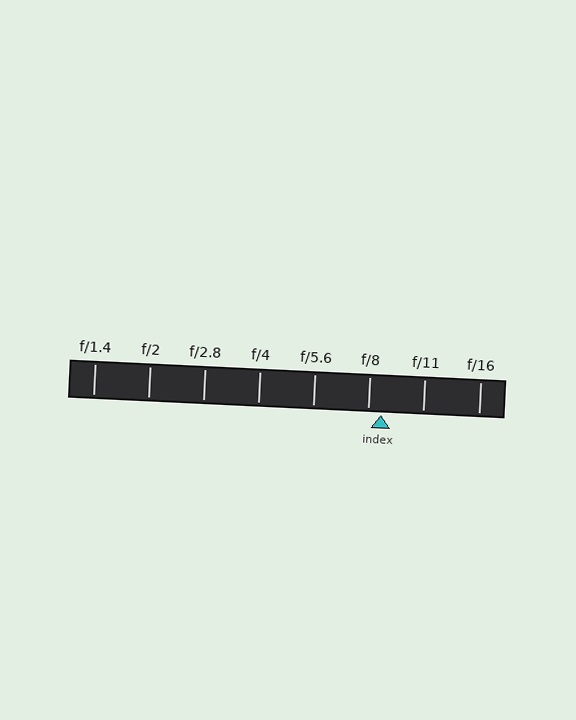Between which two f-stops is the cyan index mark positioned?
The index mark is between f/8 and f/11.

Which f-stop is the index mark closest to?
The index mark is closest to f/8.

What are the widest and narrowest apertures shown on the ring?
The widest aperture shown is f/1.4 and the narrowest is f/16.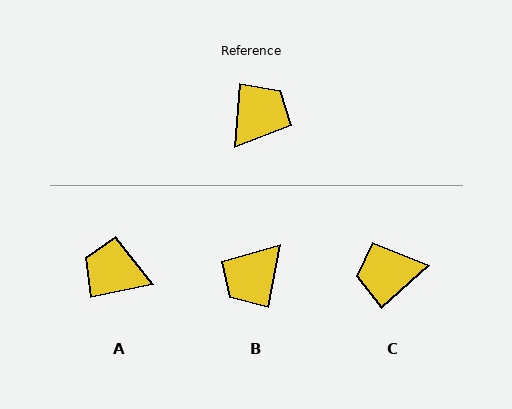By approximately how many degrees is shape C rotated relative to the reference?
Approximately 137 degrees counter-clockwise.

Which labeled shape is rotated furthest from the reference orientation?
B, about 175 degrees away.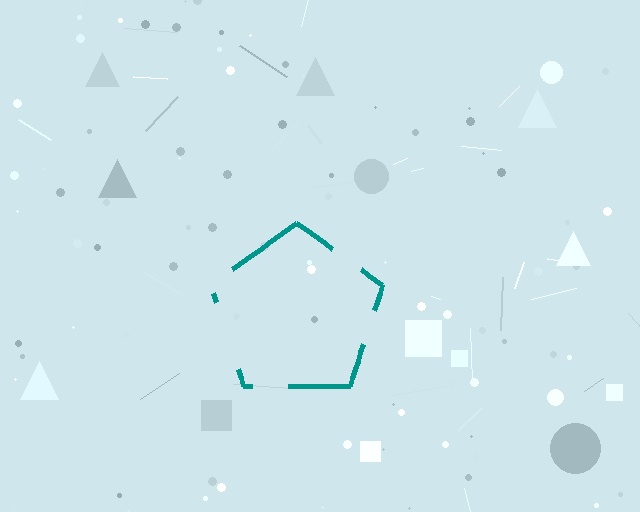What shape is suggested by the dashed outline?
The dashed outline suggests a pentagon.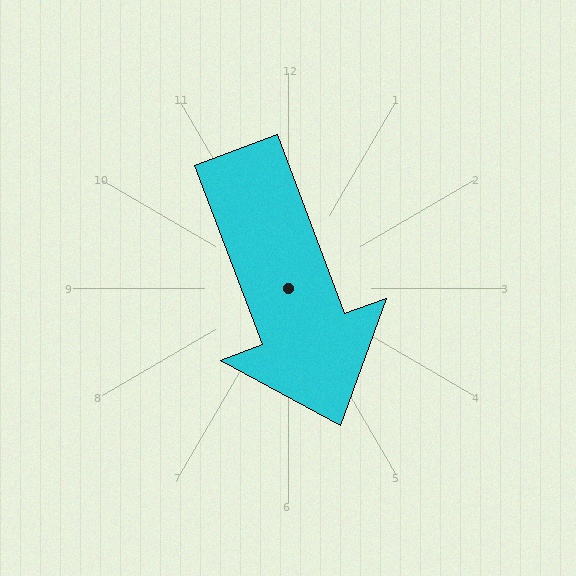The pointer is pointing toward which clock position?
Roughly 5 o'clock.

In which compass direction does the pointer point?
South.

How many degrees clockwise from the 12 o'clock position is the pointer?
Approximately 159 degrees.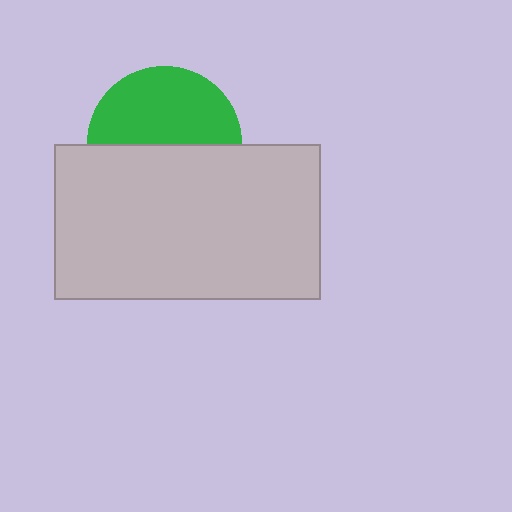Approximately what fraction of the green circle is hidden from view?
Roughly 50% of the green circle is hidden behind the light gray rectangle.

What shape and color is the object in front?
The object in front is a light gray rectangle.